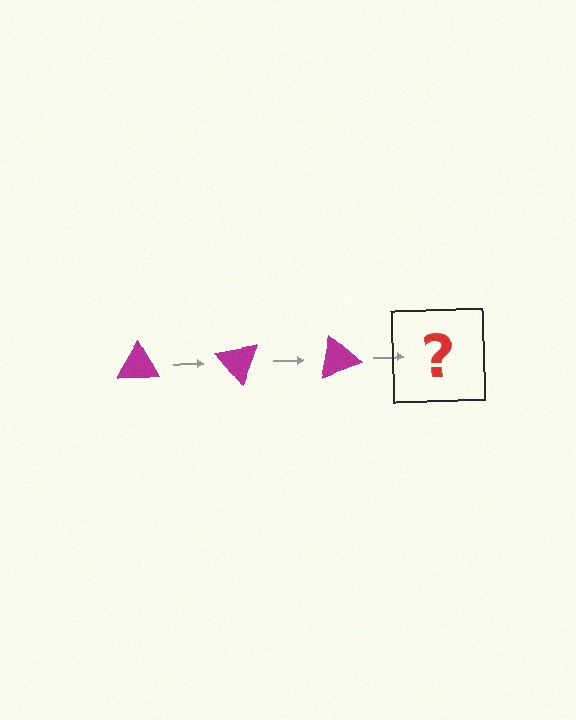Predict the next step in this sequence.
The next step is a magenta triangle rotated 150 degrees.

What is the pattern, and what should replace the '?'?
The pattern is that the triangle rotates 50 degrees each step. The '?' should be a magenta triangle rotated 150 degrees.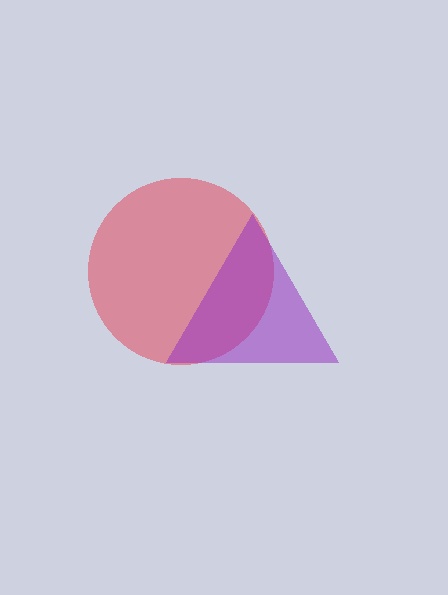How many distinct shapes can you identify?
There are 2 distinct shapes: a red circle, a purple triangle.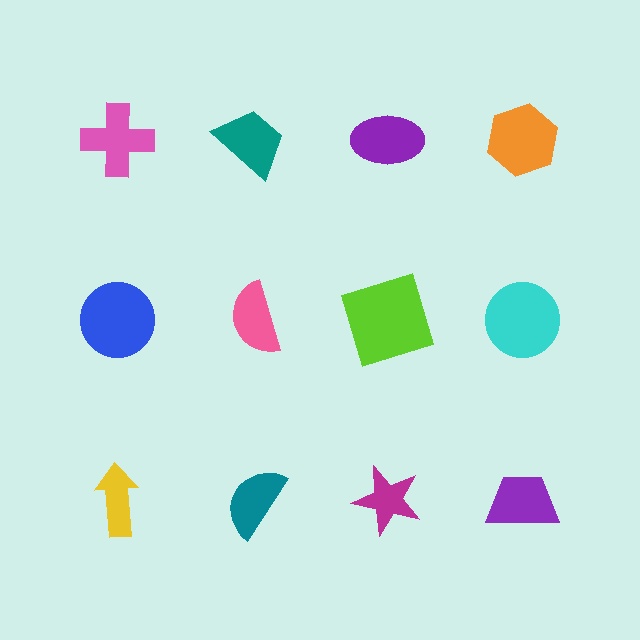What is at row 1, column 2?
A teal trapezoid.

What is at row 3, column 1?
A yellow arrow.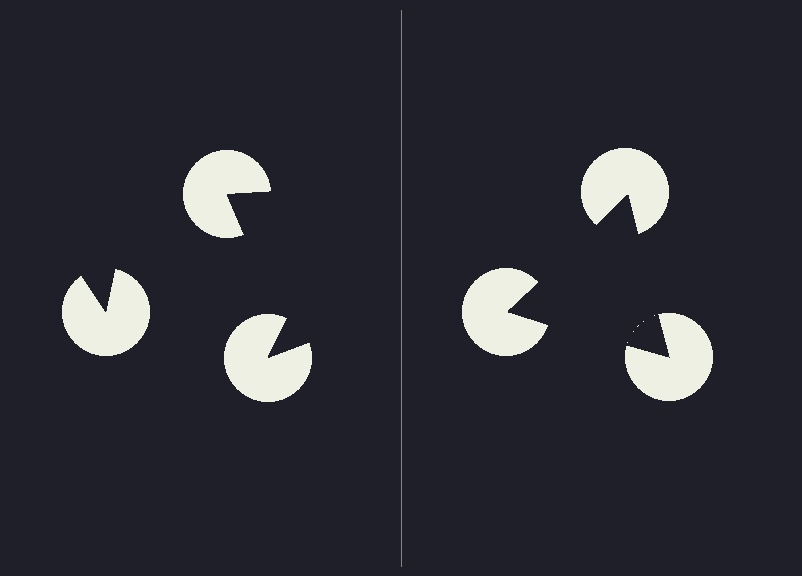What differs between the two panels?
The pac-man discs are positioned identically on both sides; only the wedge orientations differ. On the right they align to a triangle; on the left they are misaligned.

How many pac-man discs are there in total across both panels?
6 — 3 on each side.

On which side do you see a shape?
An illusory triangle appears on the right side. On the left side the wedge cuts are rotated, so no coherent shape forms.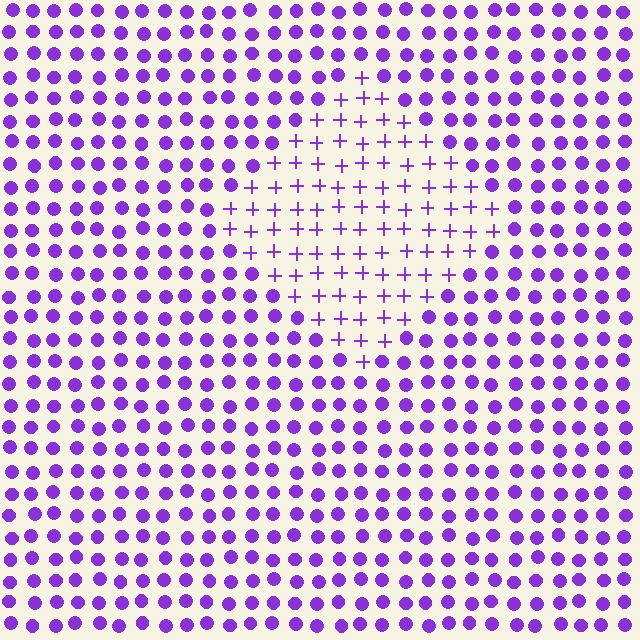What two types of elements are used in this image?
The image uses plus signs inside the diamond region and circles outside it.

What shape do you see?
I see a diamond.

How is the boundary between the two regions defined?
The boundary is defined by a change in element shape: plus signs inside vs. circles outside. All elements share the same color and spacing.